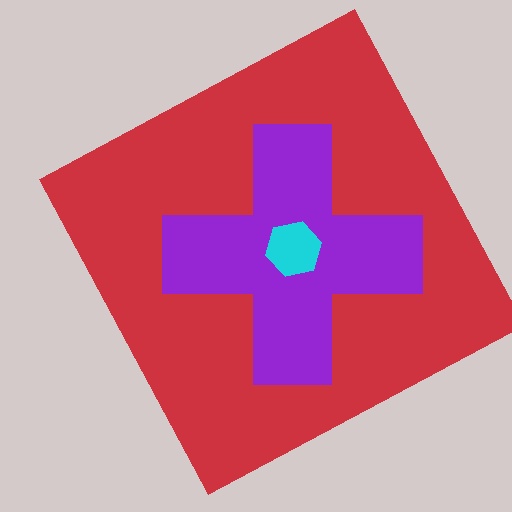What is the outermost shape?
The red square.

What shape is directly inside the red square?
The purple cross.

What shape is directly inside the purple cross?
The cyan hexagon.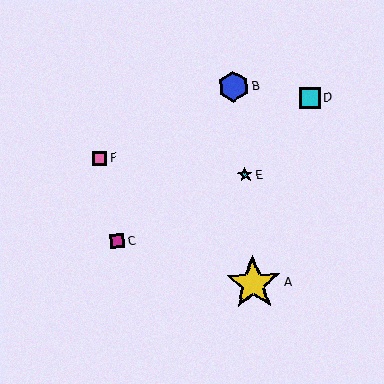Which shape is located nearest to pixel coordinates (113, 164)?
The pink square (labeled F) at (99, 158) is nearest to that location.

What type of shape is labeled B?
Shape B is a blue hexagon.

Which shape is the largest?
The yellow star (labeled A) is the largest.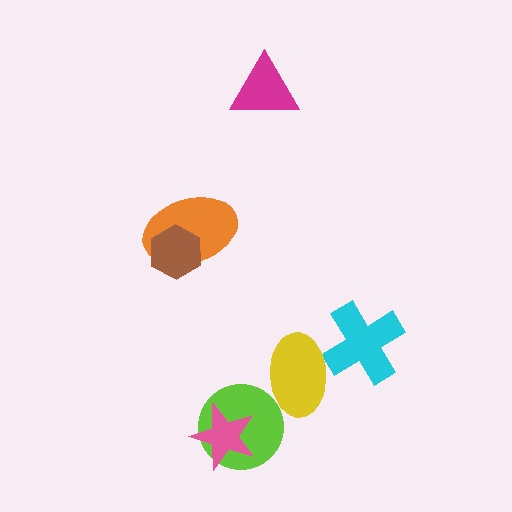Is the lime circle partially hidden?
Yes, it is partially covered by another shape.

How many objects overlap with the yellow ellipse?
1 object overlaps with the yellow ellipse.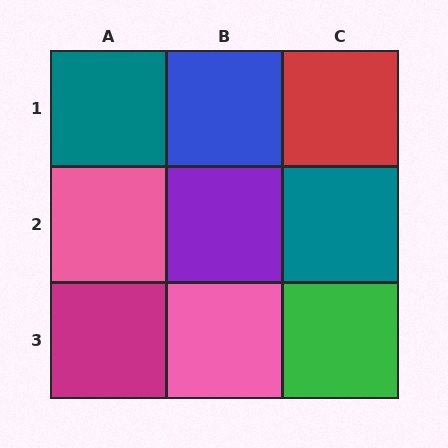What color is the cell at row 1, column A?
Teal.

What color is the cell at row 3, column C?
Green.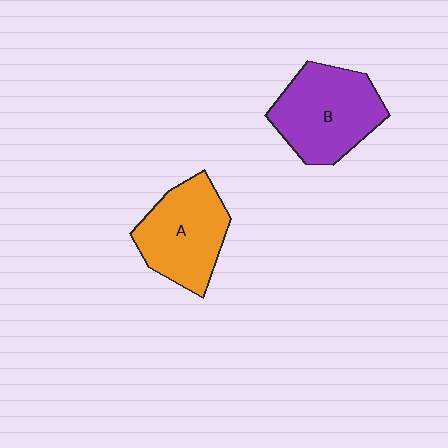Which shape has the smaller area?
Shape A (orange).